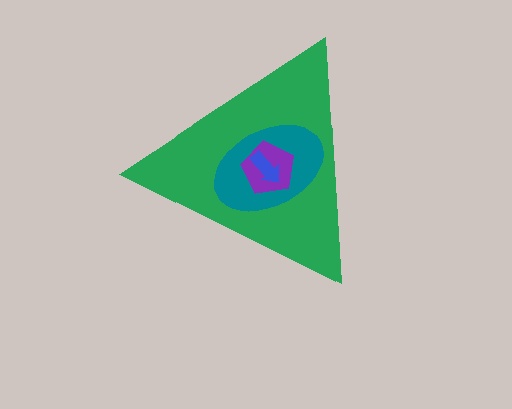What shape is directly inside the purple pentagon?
The blue arrow.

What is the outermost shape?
The green triangle.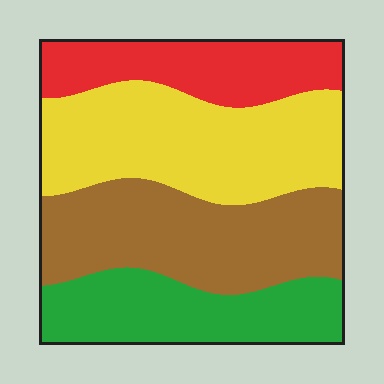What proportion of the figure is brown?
Brown covers 29% of the figure.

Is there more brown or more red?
Brown.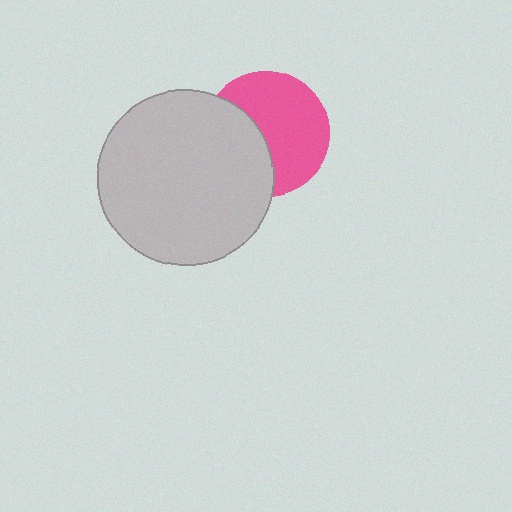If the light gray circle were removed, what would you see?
You would see the complete pink circle.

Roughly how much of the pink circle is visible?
About half of it is visible (roughly 60%).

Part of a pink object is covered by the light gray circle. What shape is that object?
It is a circle.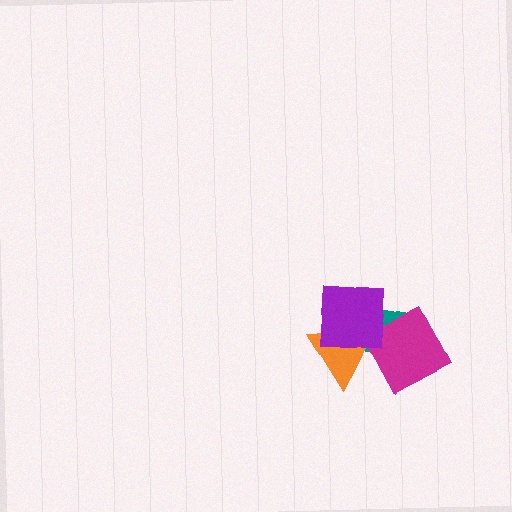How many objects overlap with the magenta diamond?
3 objects overlap with the magenta diamond.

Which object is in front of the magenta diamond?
The purple square is in front of the magenta diamond.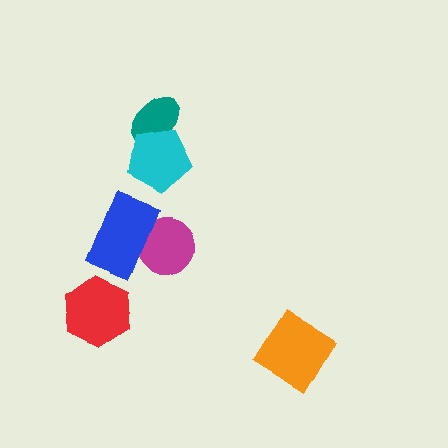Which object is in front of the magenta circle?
The blue rectangle is in front of the magenta circle.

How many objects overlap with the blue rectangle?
1 object overlaps with the blue rectangle.